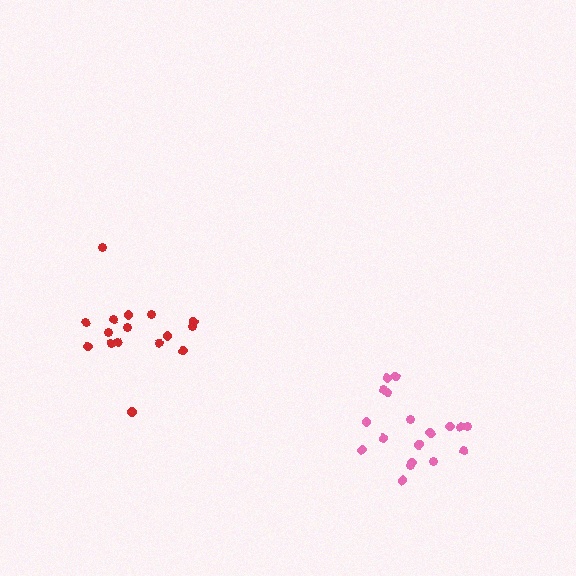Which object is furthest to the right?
The pink cluster is rightmost.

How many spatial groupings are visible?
There are 2 spatial groupings.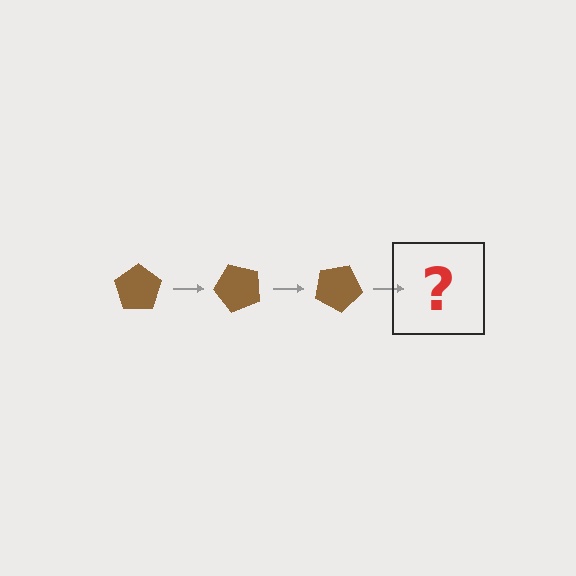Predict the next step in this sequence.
The next step is a brown pentagon rotated 150 degrees.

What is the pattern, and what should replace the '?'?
The pattern is that the pentagon rotates 50 degrees each step. The '?' should be a brown pentagon rotated 150 degrees.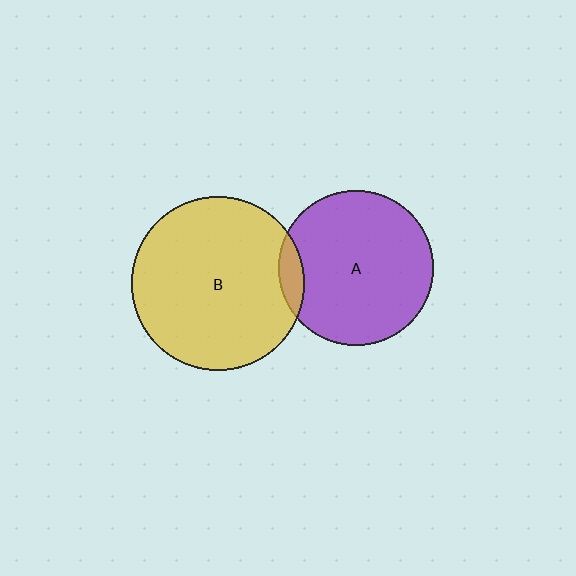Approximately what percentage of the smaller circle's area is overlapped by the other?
Approximately 10%.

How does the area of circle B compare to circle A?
Approximately 1.3 times.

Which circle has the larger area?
Circle B (yellow).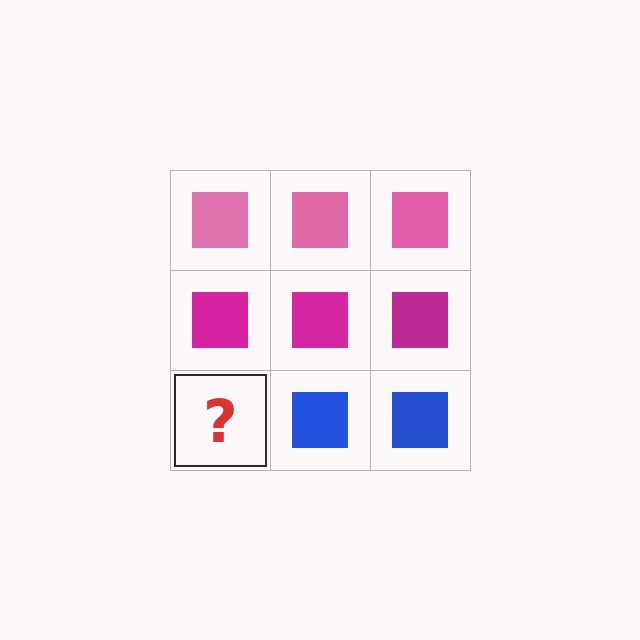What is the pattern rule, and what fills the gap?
The rule is that each row has a consistent color. The gap should be filled with a blue square.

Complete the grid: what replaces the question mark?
The question mark should be replaced with a blue square.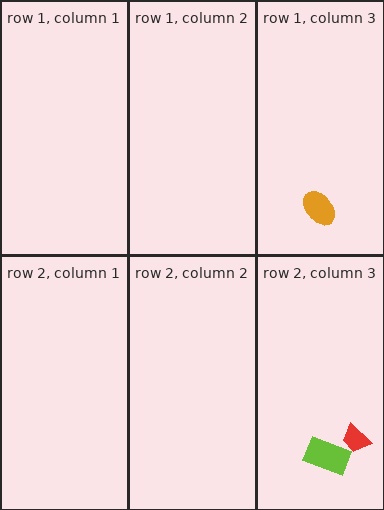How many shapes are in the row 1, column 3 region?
1.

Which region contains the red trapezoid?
The row 2, column 3 region.